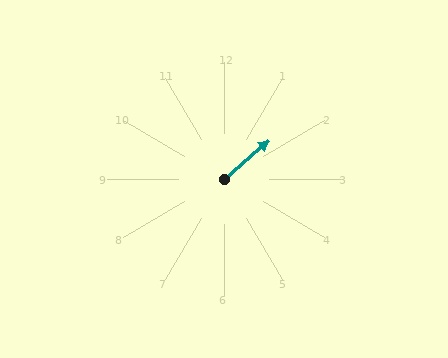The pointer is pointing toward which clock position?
Roughly 2 o'clock.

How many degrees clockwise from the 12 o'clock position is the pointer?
Approximately 49 degrees.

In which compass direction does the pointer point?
Northeast.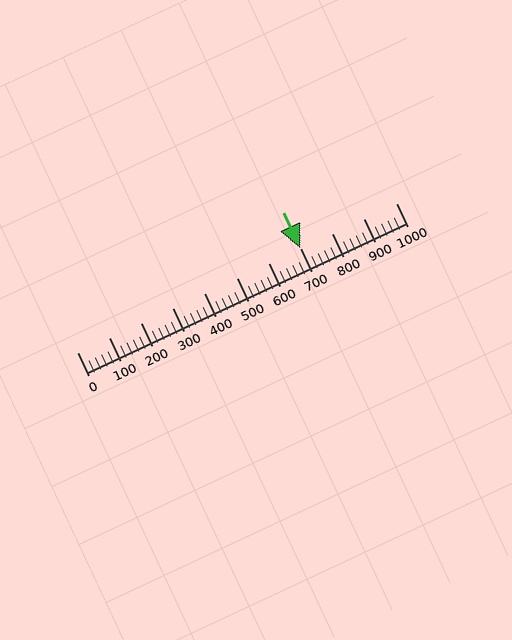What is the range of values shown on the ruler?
The ruler shows values from 0 to 1000.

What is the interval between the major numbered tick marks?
The major tick marks are spaced 100 units apart.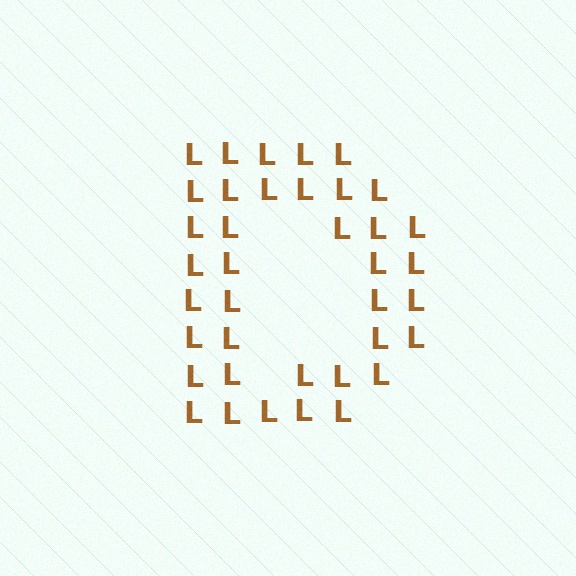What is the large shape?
The large shape is the letter D.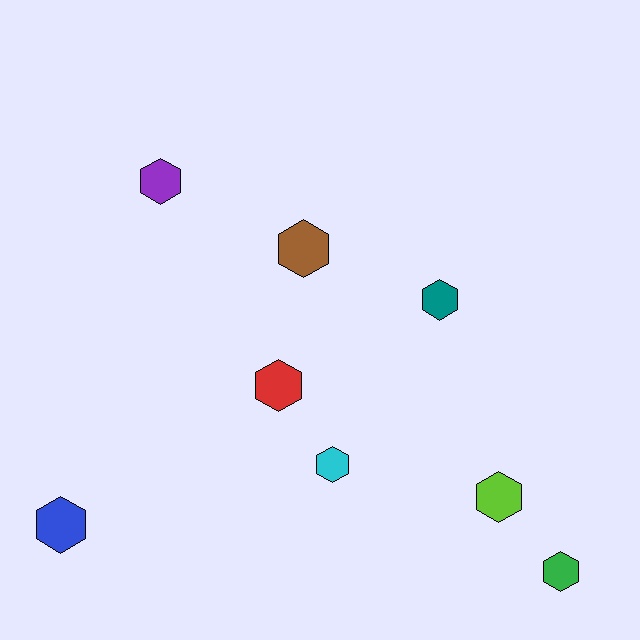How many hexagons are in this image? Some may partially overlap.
There are 8 hexagons.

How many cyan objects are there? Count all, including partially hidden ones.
There is 1 cyan object.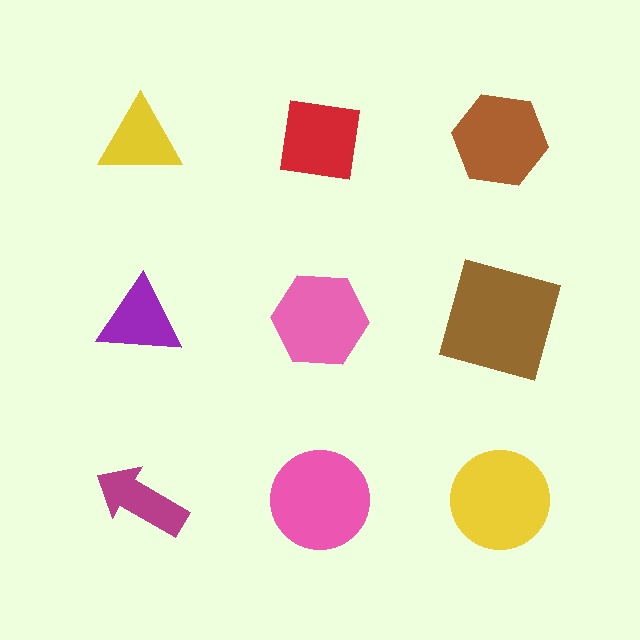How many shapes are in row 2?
3 shapes.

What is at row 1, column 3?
A brown hexagon.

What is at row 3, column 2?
A pink circle.